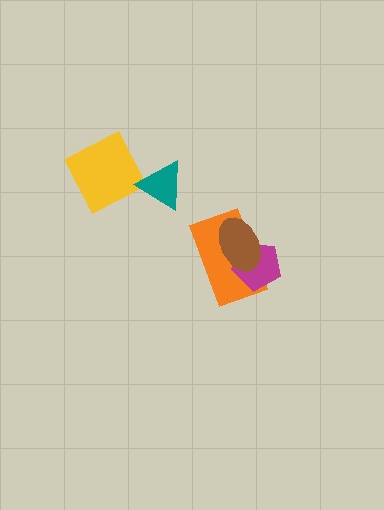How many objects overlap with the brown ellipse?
2 objects overlap with the brown ellipse.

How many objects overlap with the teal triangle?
1 object overlaps with the teal triangle.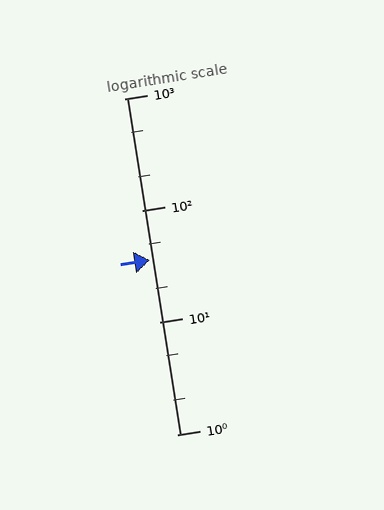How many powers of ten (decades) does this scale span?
The scale spans 3 decades, from 1 to 1000.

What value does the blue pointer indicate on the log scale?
The pointer indicates approximately 36.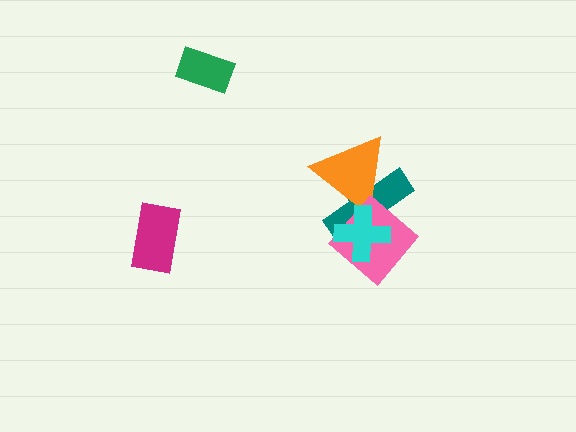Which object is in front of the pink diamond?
The cyan cross is in front of the pink diamond.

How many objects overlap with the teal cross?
3 objects overlap with the teal cross.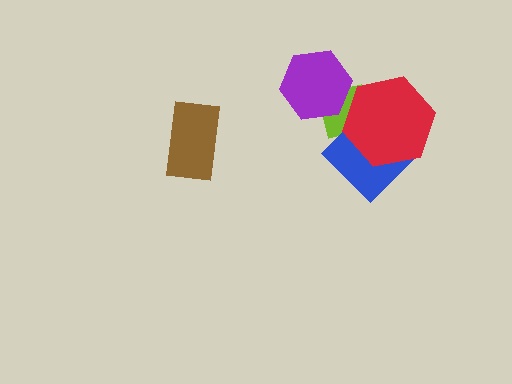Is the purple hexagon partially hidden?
No, no other shape covers it.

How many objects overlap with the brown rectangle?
0 objects overlap with the brown rectangle.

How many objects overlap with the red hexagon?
2 objects overlap with the red hexagon.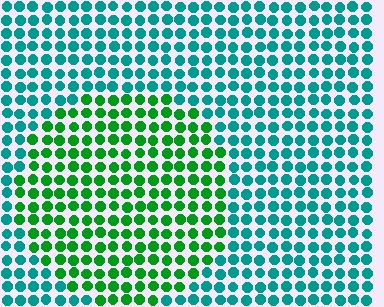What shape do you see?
I see a circle.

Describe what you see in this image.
The image is filled with small teal elements in a uniform arrangement. A circle-shaped region is visible where the elements are tinted to a slightly different hue, forming a subtle color boundary.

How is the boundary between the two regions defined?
The boundary is defined purely by a slight shift in hue (about 47 degrees). Spacing, size, and orientation are identical on both sides.